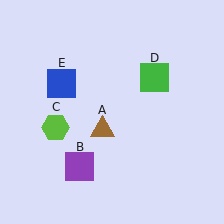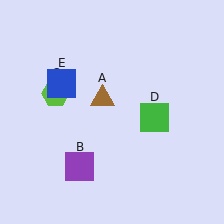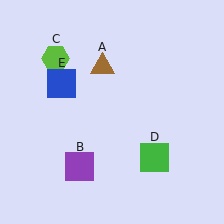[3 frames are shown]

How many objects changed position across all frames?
3 objects changed position: brown triangle (object A), lime hexagon (object C), green square (object D).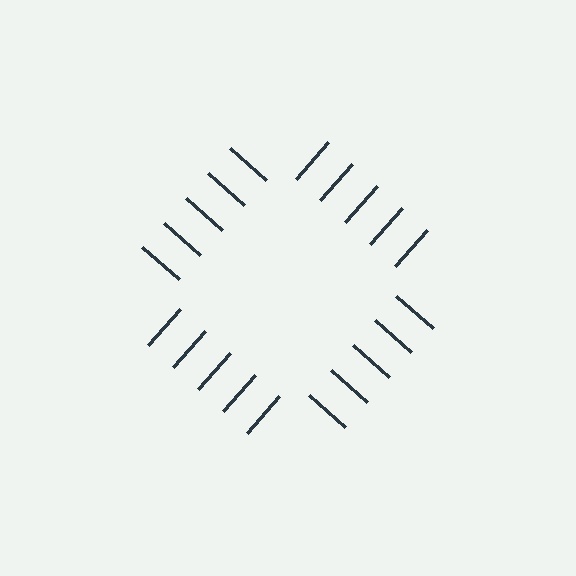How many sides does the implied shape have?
4 sides — the line-ends trace a square.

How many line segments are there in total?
20 — 5 along each of the 4 edges.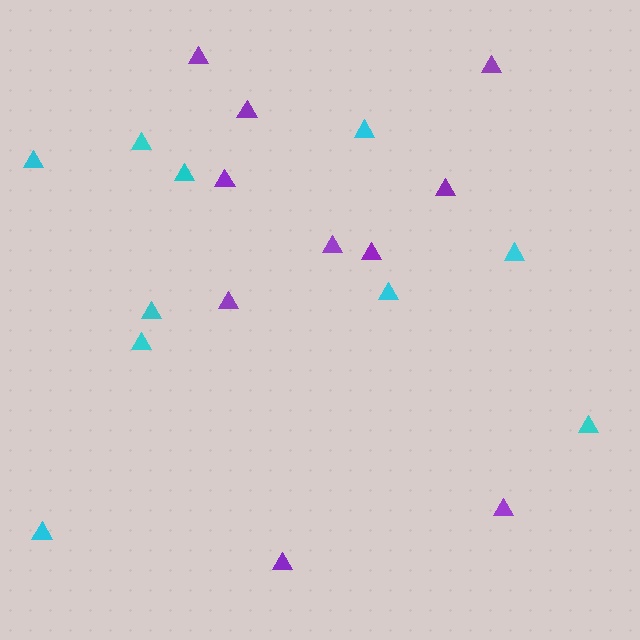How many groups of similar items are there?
There are 2 groups: one group of purple triangles (10) and one group of cyan triangles (10).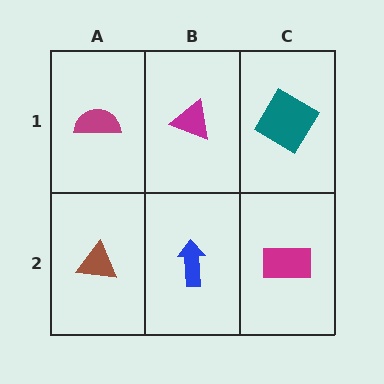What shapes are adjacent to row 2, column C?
A teal diamond (row 1, column C), a blue arrow (row 2, column B).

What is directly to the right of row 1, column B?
A teal diamond.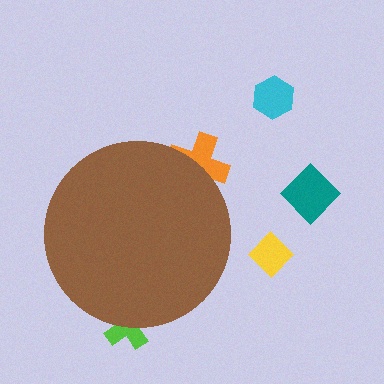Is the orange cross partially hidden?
Yes, the orange cross is partially hidden behind the brown circle.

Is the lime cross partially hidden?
Yes, the lime cross is partially hidden behind the brown circle.